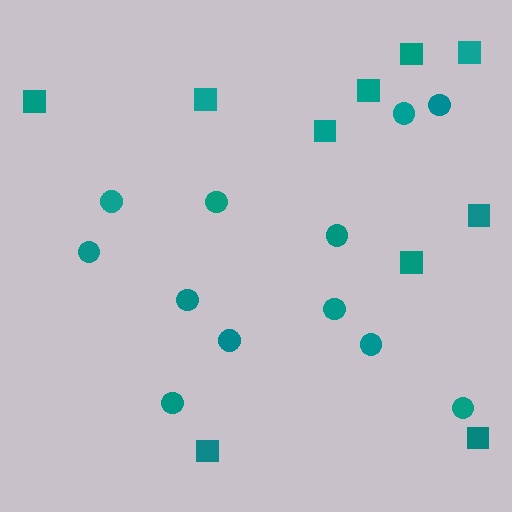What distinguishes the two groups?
There are 2 groups: one group of circles (12) and one group of squares (10).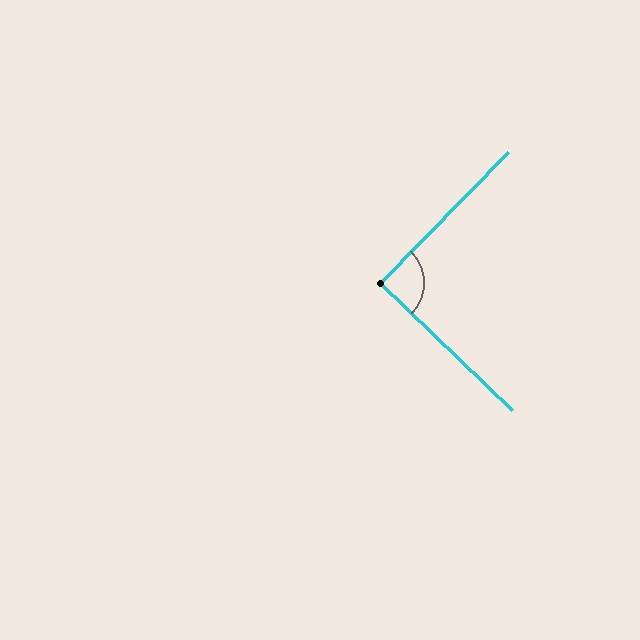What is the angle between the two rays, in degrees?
Approximately 90 degrees.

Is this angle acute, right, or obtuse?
It is approximately a right angle.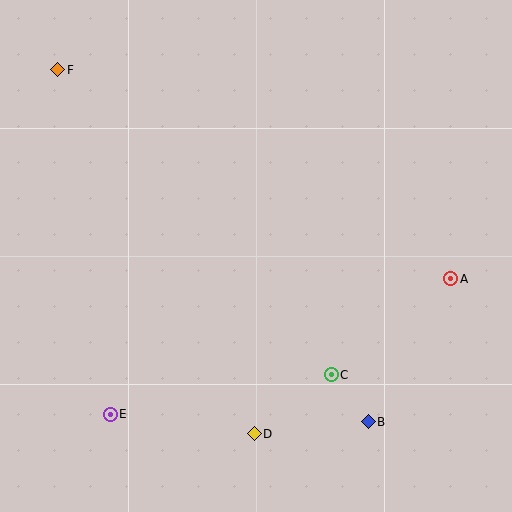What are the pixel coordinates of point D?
Point D is at (254, 434).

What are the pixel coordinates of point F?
Point F is at (58, 70).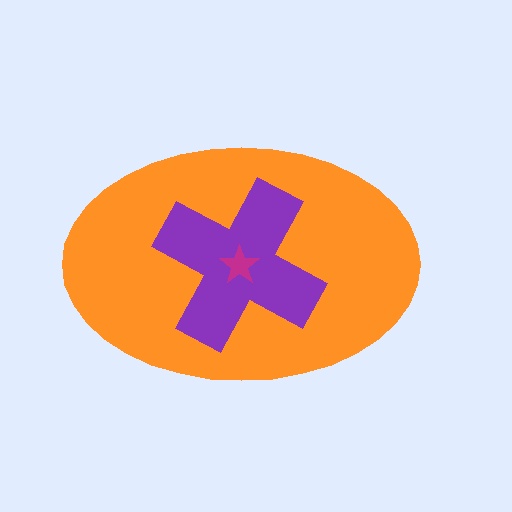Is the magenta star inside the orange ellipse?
Yes.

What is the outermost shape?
The orange ellipse.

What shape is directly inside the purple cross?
The magenta star.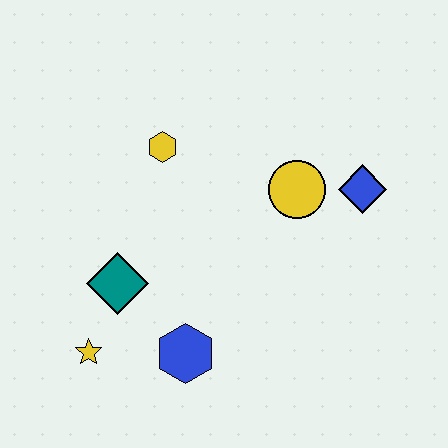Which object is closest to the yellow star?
The teal diamond is closest to the yellow star.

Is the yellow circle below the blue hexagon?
No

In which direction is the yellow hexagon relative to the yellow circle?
The yellow hexagon is to the left of the yellow circle.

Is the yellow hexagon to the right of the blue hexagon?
No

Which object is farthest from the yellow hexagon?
The yellow star is farthest from the yellow hexagon.